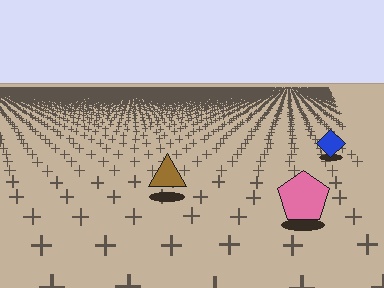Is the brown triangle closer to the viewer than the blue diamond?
Yes. The brown triangle is closer — you can tell from the texture gradient: the ground texture is coarser near it.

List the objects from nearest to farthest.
From nearest to farthest: the pink pentagon, the brown triangle, the blue diamond.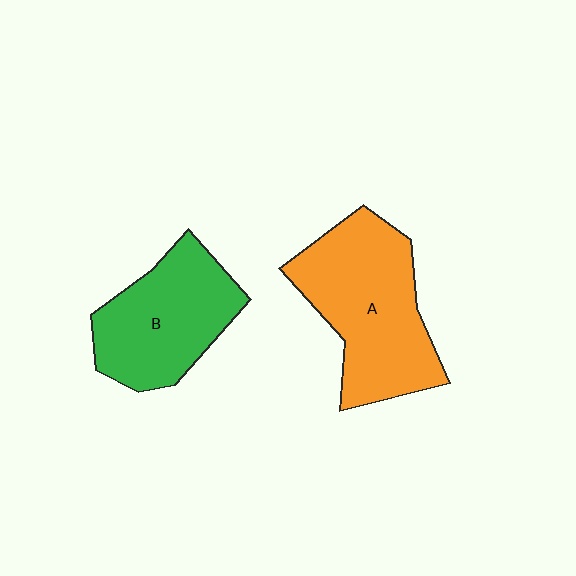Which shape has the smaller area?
Shape B (green).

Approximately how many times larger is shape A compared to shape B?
Approximately 1.2 times.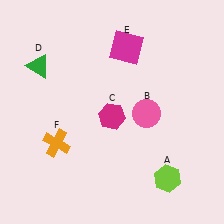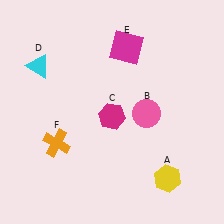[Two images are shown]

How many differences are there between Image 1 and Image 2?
There are 2 differences between the two images.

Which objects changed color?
A changed from lime to yellow. D changed from green to cyan.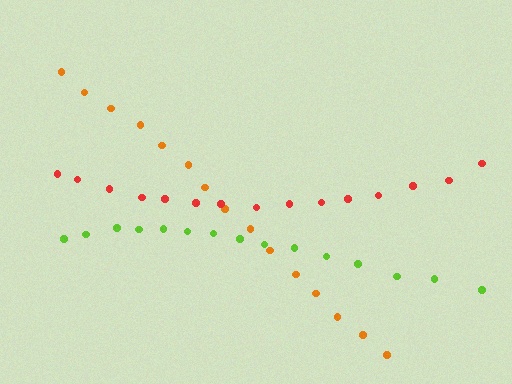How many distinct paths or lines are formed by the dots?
There are 3 distinct paths.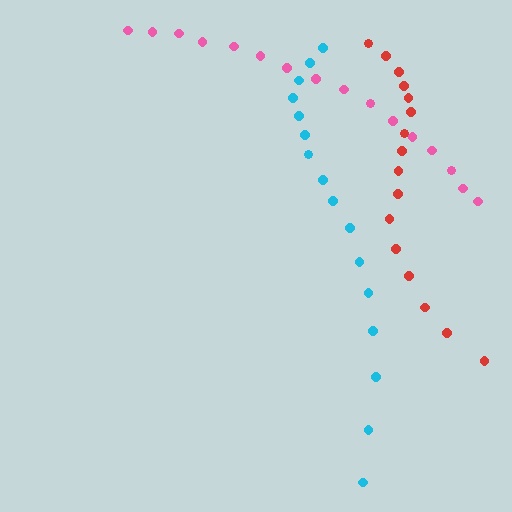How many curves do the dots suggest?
There are 3 distinct paths.